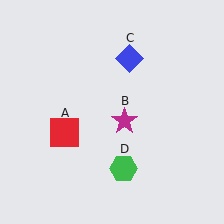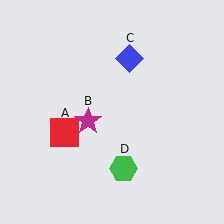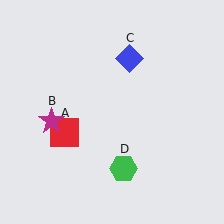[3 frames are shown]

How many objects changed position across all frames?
1 object changed position: magenta star (object B).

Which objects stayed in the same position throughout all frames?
Red square (object A) and blue diamond (object C) and green hexagon (object D) remained stationary.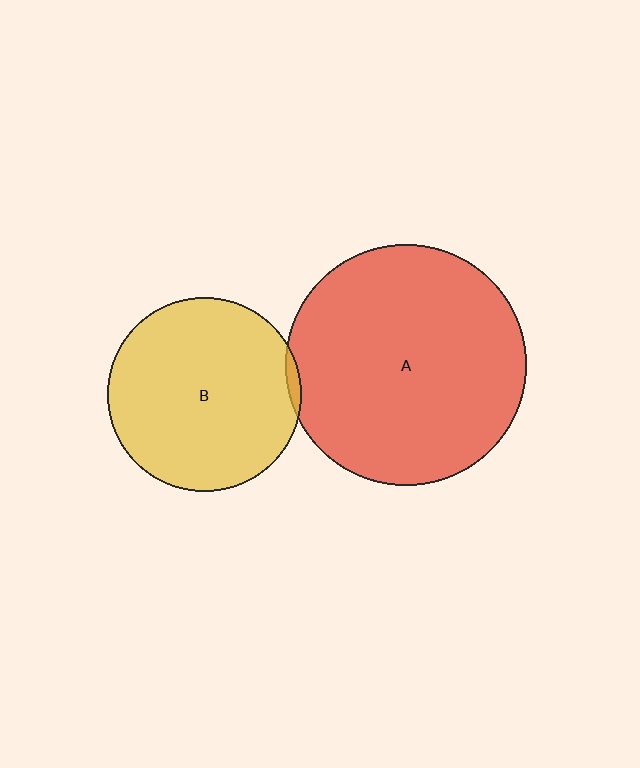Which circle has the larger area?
Circle A (red).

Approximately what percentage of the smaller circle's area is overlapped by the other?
Approximately 5%.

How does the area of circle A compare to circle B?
Approximately 1.5 times.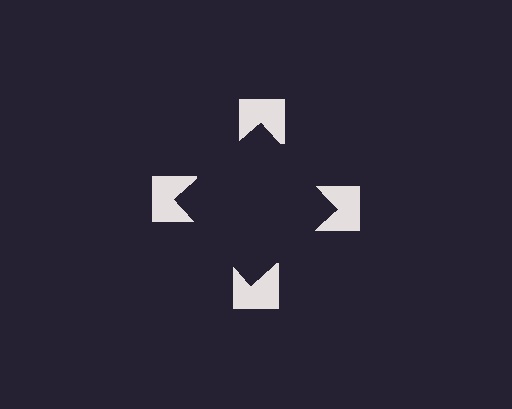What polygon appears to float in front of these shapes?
An illusory square — its edges are inferred from the aligned wedge cuts in the notched squares, not physically drawn.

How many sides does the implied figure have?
4 sides.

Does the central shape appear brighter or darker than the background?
It typically appears slightly darker than the background, even though no actual brightness change is drawn.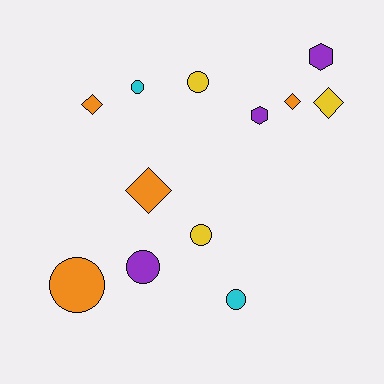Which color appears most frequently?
Orange, with 4 objects.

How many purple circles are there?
There is 1 purple circle.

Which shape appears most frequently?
Circle, with 6 objects.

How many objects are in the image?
There are 12 objects.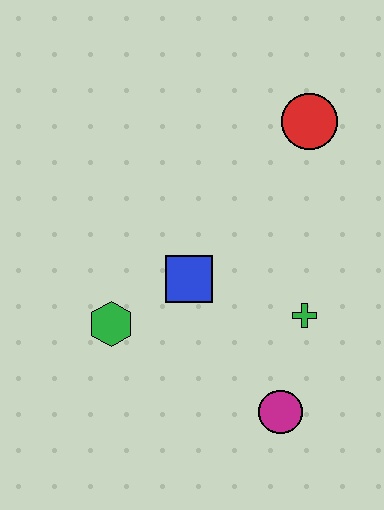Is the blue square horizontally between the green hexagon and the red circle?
Yes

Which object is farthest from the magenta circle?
The red circle is farthest from the magenta circle.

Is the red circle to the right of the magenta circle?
Yes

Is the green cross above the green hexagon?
Yes